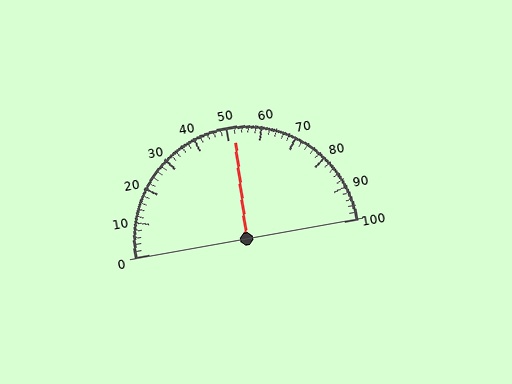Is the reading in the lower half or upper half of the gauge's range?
The reading is in the upper half of the range (0 to 100).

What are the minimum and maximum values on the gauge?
The gauge ranges from 0 to 100.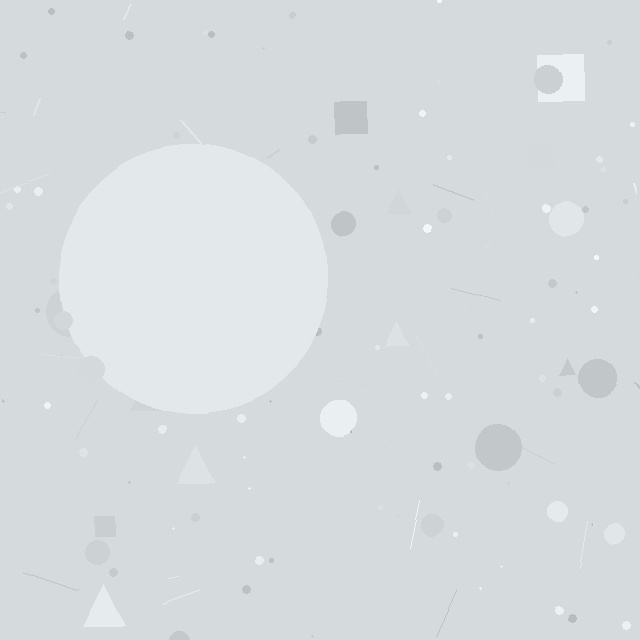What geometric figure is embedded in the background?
A circle is embedded in the background.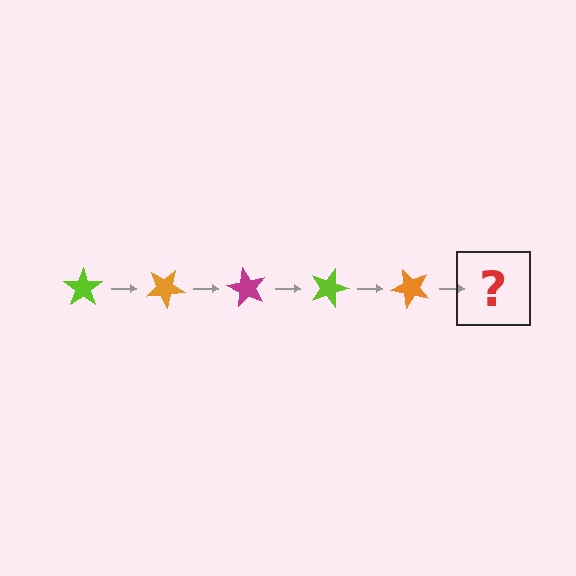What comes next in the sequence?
The next element should be a magenta star, rotated 150 degrees from the start.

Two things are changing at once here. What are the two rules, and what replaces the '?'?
The two rules are that it rotates 30 degrees each step and the color cycles through lime, orange, and magenta. The '?' should be a magenta star, rotated 150 degrees from the start.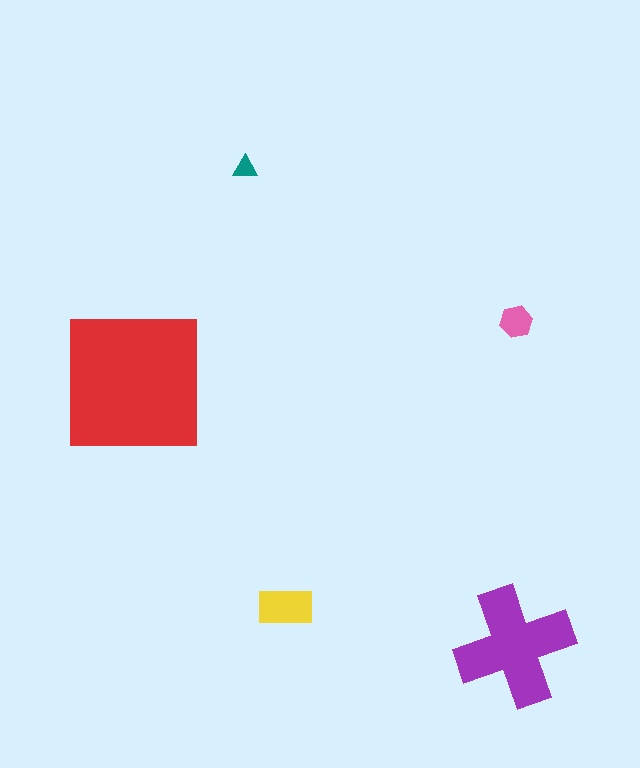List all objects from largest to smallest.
The red square, the purple cross, the yellow rectangle, the pink hexagon, the teal triangle.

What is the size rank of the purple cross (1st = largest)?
2nd.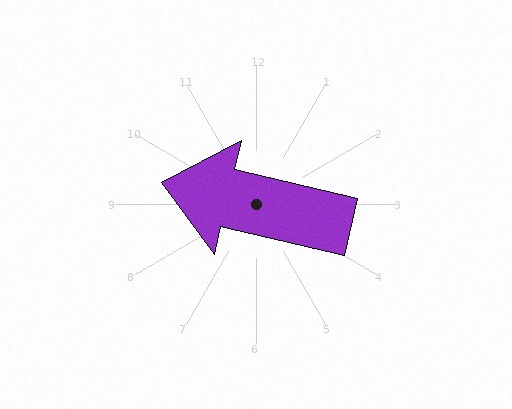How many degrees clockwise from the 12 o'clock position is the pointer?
Approximately 283 degrees.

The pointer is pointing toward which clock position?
Roughly 9 o'clock.